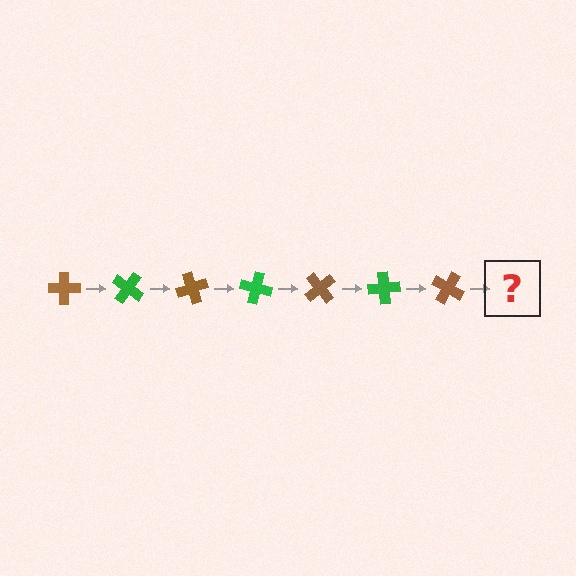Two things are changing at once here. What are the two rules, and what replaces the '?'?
The two rules are that it rotates 35 degrees each step and the color cycles through brown and green. The '?' should be a green cross, rotated 245 degrees from the start.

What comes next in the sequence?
The next element should be a green cross, rotated 245 degrees from the start.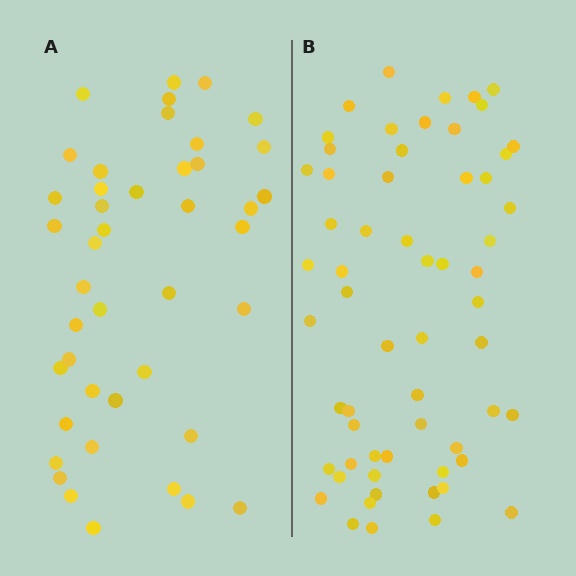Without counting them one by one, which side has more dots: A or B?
Region B (the right region) has more dots.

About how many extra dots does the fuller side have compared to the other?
Region B has approximately 15 more dots than region A.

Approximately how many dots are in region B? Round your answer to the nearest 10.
About 60 dots.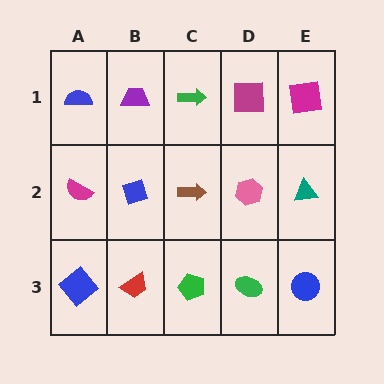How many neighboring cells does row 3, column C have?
3.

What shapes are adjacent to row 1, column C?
A brown arrow (row 2, column C), a purple trapezoid (row 1, column B), a magenta square (row 1, column D).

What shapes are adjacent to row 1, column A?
A magenta semicircle (row 2, column A), a purple trapezoid (row 1, column B).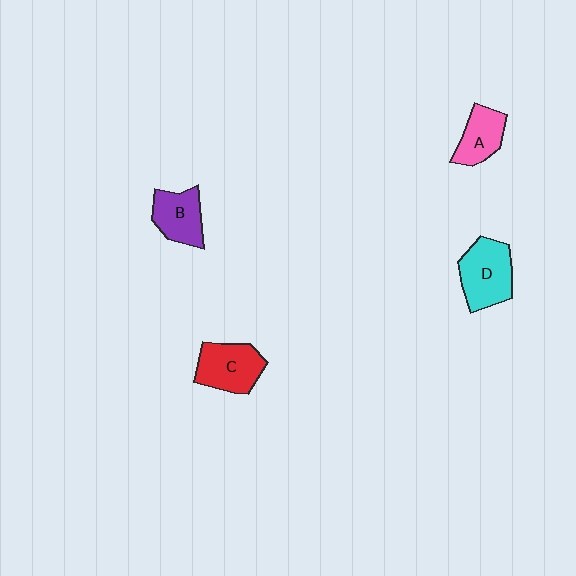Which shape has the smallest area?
Shape A (pink).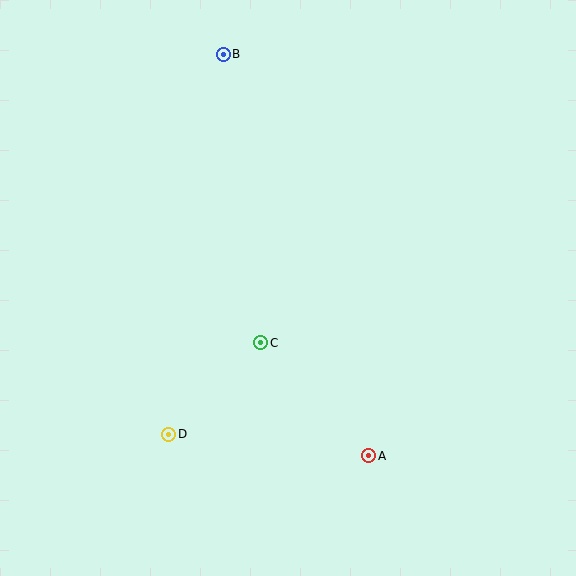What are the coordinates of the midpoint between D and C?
The midpoint between D and C is at (215, 388).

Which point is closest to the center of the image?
Point C at (261, 343) is closest to the center.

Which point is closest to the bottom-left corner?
Point D is closest to the bottom-left corner.